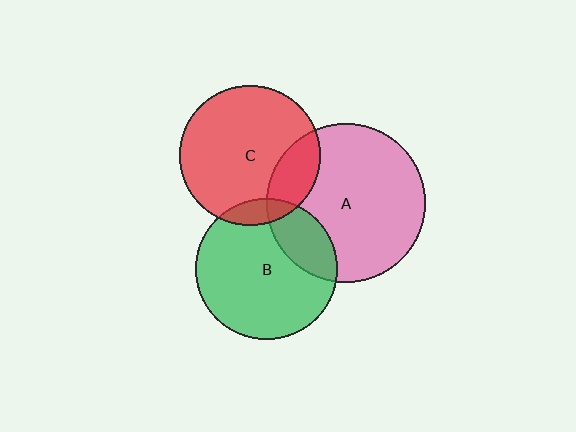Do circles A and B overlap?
Yes.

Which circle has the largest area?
Circle A (pink).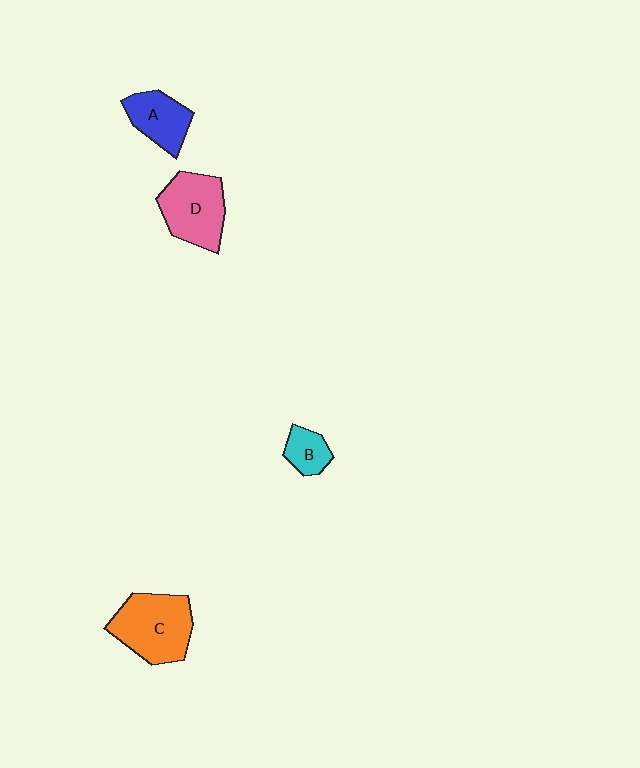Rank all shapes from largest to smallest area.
From largest to smallest: C (orange), D (pink), A (blue), B (cyan).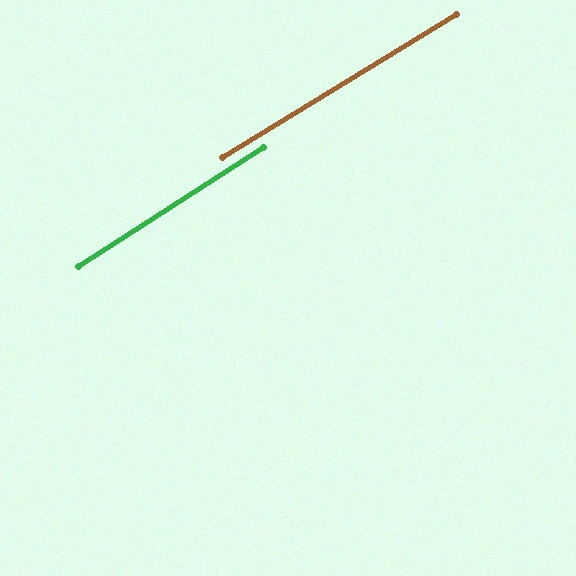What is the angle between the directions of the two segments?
Approximately 1 degree.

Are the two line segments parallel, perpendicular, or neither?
Parallel — their directions differ by only 1.1°.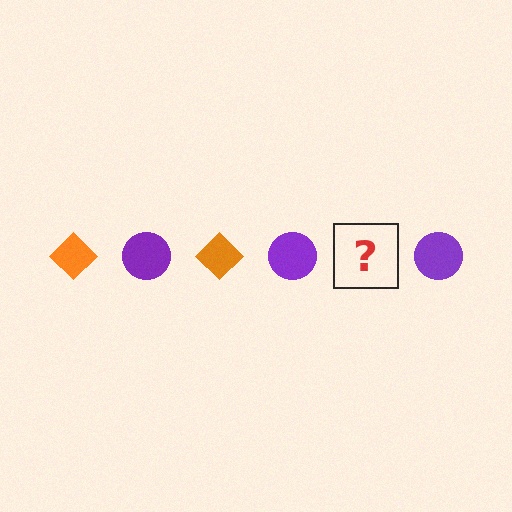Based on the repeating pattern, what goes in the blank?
The blank should be an orange diamond.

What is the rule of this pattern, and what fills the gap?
The rule is that the pattern alternates between orange diamond and purple circle. The gap should be filled with an orange diamond.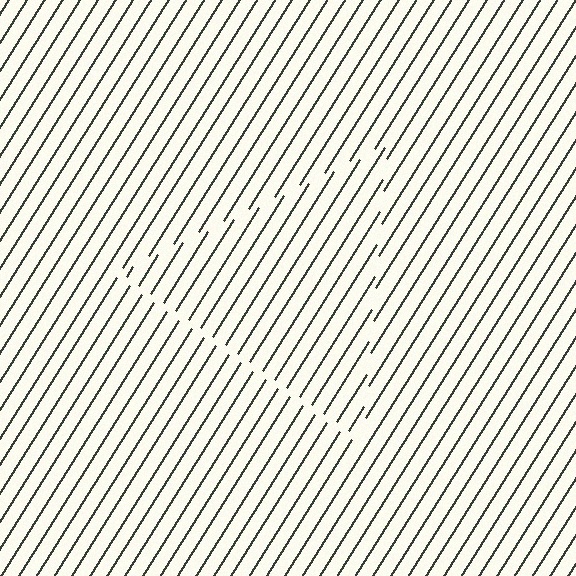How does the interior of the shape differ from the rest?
The interior of the shape contains the same grating, shifted by half a period — the contour is defined by the phase discontinuity where line-ends from the inner and outer gratings abut.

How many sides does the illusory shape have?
3 sides — the line-ends trace a triangle.